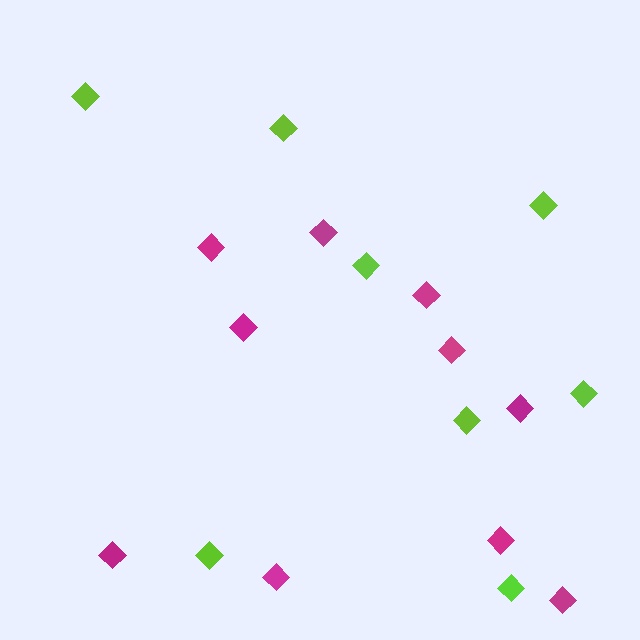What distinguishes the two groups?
There are 2 groups: one group of lime diamonds (8) and one group of magenta diamonds (10).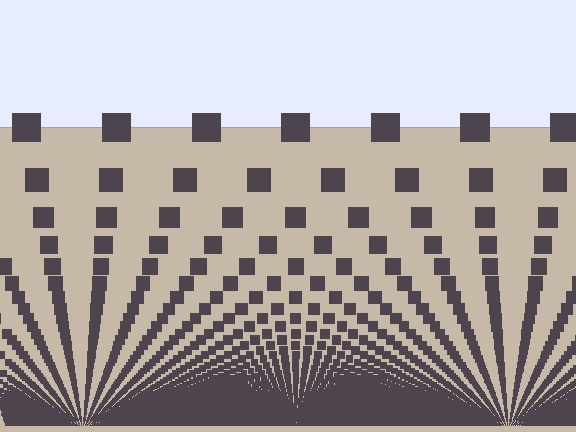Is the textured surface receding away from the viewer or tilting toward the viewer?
The surface appears to tilt toward the viewer. Texture elements get larger and sparser toward the top.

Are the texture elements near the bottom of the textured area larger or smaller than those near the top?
Smaller. The gradient is inverted — elements near the bottom are smaller and denser.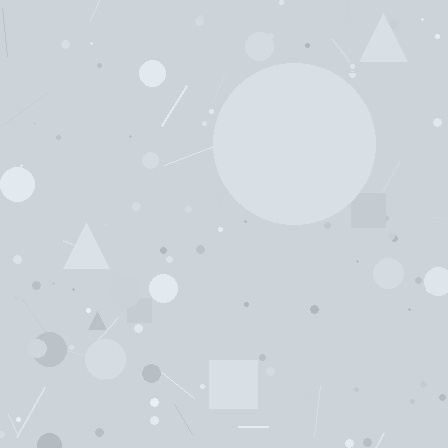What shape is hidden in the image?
A circle is hidden in the image.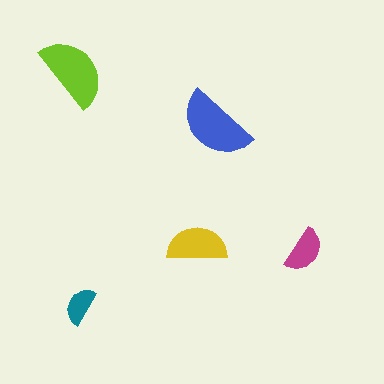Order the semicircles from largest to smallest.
the blue one, the lime one, the yellow one, the magenta one, the teal one.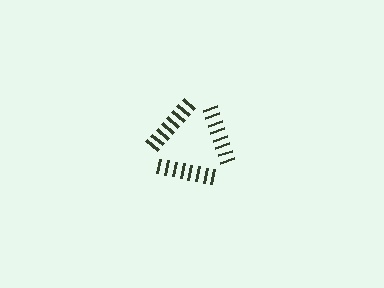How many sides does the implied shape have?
3 sides — the line-ends trace a triangle.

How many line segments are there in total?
24 — 8 along each of the 3 edges.